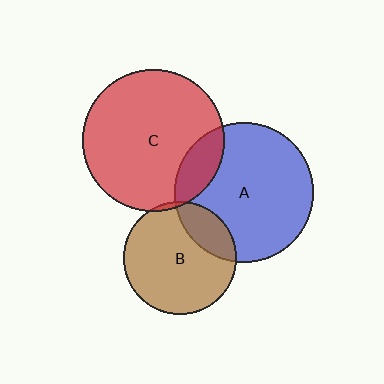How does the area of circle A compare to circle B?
Approximately 1.5 times.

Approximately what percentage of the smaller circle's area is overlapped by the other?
Approximately 20%.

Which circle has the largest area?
Circle C (red).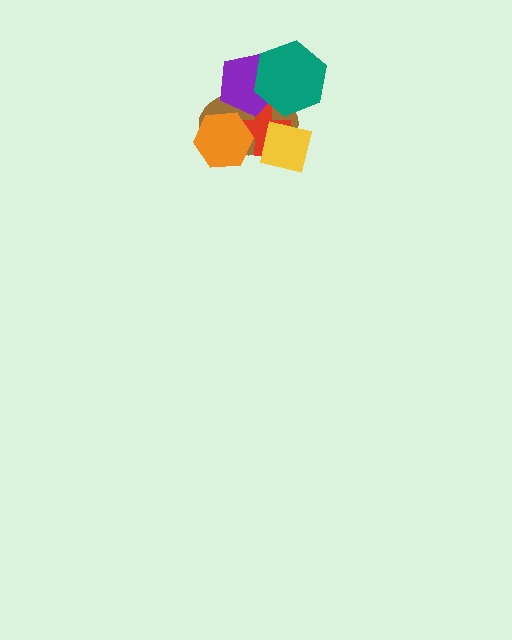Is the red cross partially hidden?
Yes, it is partially covered by another shape.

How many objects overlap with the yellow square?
2 objects overlap with the yellow square.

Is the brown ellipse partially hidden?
Yes, it is partially covered by another shape.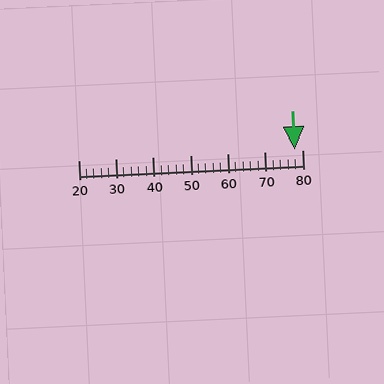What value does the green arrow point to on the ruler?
The green arrow points to approximately 78.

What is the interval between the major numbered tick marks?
The major tick marks are spaced 10 units apart.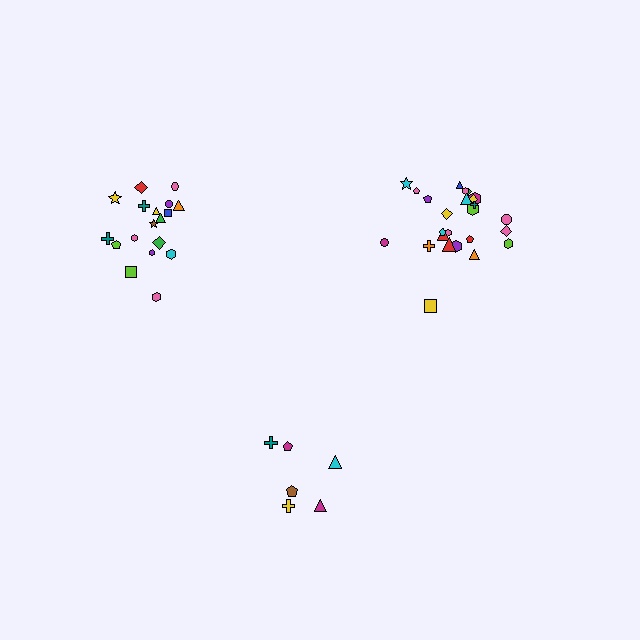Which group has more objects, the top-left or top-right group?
The top-right group.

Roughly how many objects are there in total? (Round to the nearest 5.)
Roughly 50 objects in total.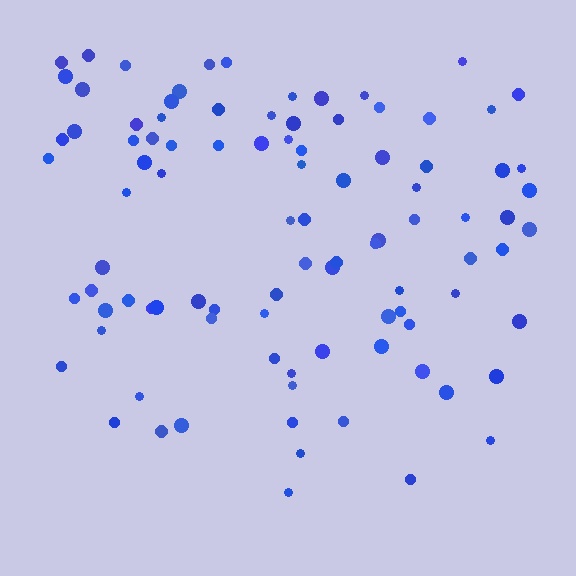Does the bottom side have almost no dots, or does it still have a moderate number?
Still a moderate number, just noticeably fewer than the top.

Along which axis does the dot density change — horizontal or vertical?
Vertical.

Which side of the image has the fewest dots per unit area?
The bottom.